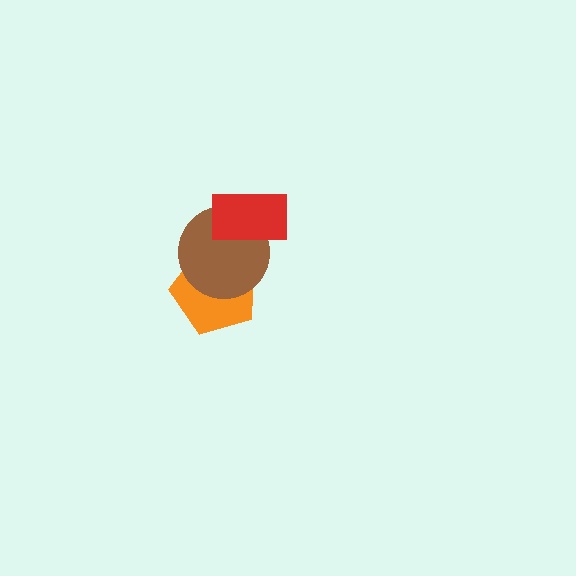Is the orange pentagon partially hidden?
Yes, it is partially covered by another shape.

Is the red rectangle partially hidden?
No, no other shape covers it.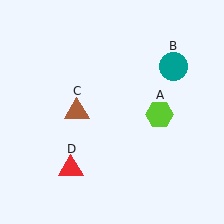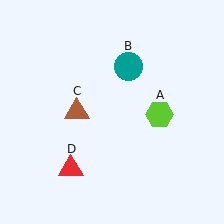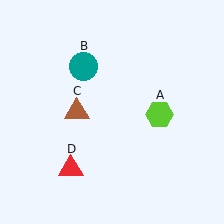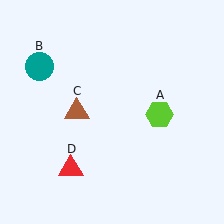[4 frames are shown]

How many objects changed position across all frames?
1 object changed position: teal circle (object B).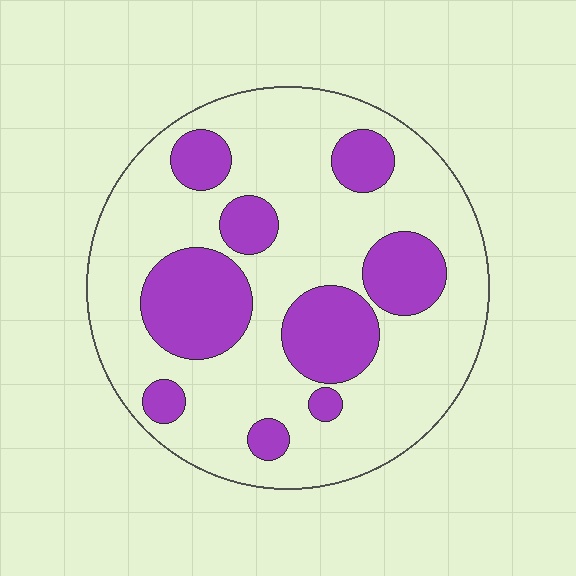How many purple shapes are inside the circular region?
9.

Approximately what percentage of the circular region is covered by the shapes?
Approximately 30%.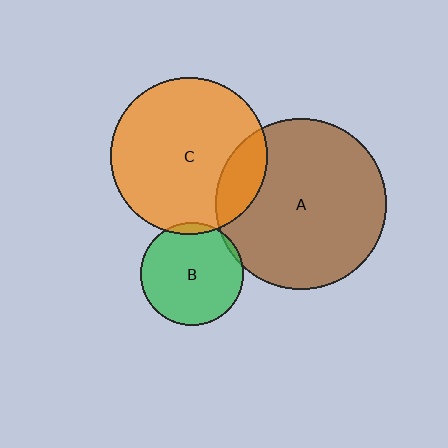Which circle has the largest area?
Circle A (brown).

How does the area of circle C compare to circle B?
Approximately 2.3 times.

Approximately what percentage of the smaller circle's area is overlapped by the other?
Approximately 5%.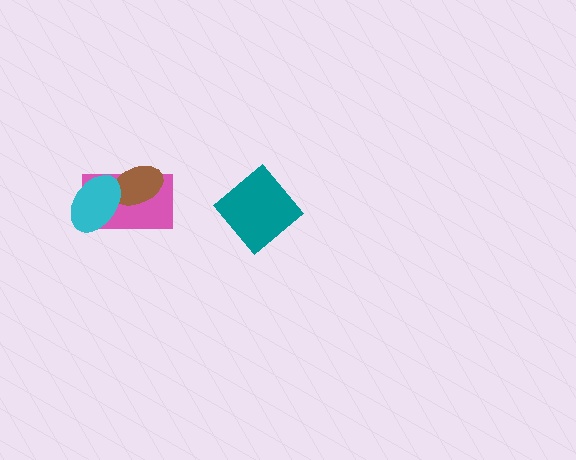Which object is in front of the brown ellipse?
The cyan ellipse is in front of the brown ellipse.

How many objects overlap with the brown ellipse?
2 objects overlap with the brown ellipse.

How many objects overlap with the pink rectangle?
2 objects overlap with the pink rectangle.